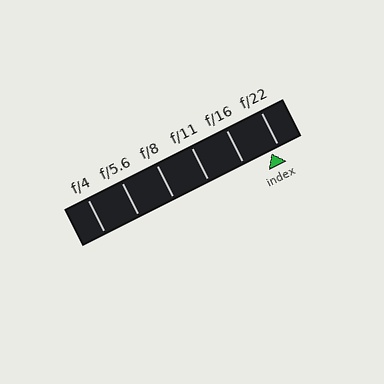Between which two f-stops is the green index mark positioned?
The index mark is between f/16 and f/22.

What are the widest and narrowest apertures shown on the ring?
The widest aperture shown is f/4 and the narrowest is f/22.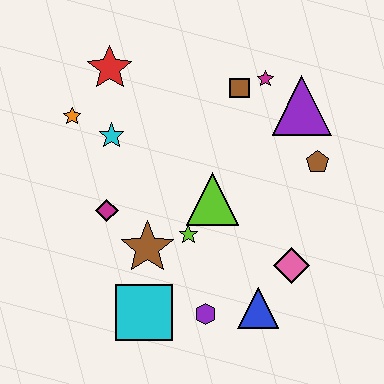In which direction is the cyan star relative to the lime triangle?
The cyan star is to the left of the lime triangle.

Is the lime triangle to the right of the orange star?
Yes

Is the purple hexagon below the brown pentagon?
Yes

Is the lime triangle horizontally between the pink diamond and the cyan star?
Yes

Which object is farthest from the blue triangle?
The red star is farthest from the blue triangle.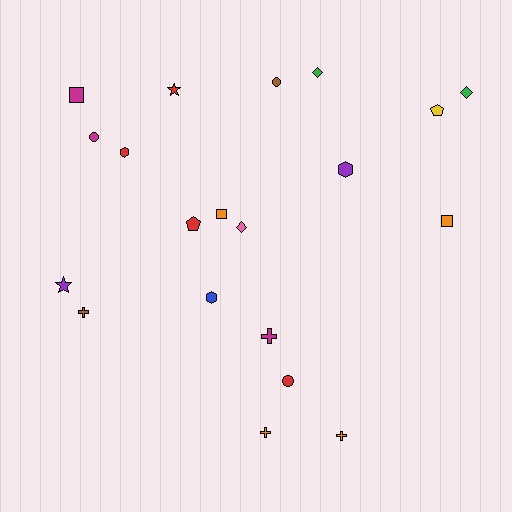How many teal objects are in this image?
There are no teal objects.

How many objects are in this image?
There are 20 objects.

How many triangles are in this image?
There are no triangles.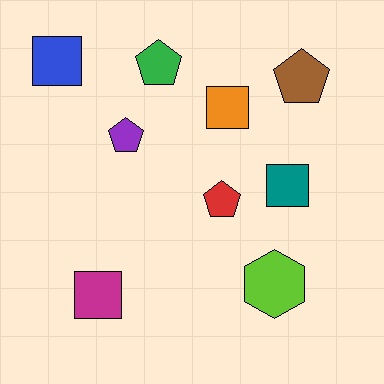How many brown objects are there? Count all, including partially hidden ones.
There is 1 brown object.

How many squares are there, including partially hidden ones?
There are 4 squares.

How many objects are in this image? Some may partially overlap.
There are 9 objects.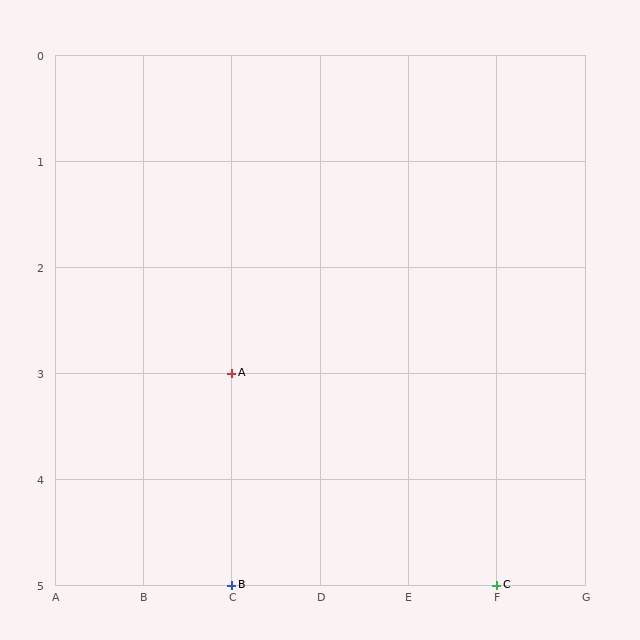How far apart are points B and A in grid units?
Points B and A are 2 rows apart.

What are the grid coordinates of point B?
Point B is at grid coordinates (C, 5).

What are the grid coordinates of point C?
Point C is at grid coordinates (F, 5).